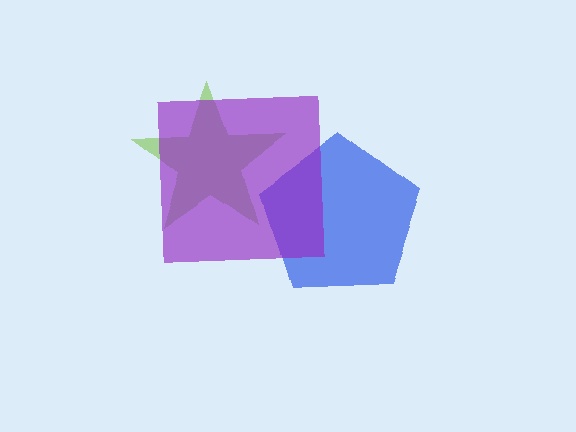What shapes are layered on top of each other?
The layered shapes are: a lime star, a blue pentagon, a purple square.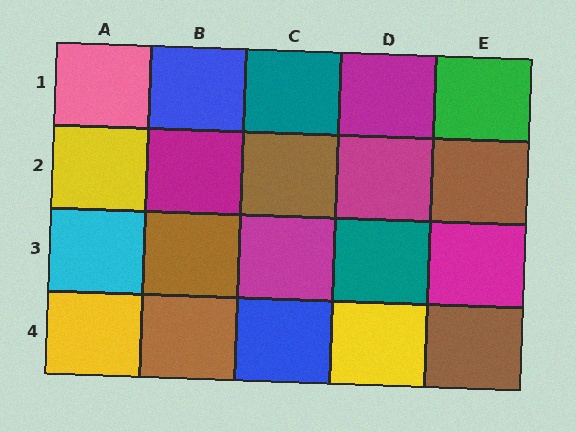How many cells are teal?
2 cells are teal.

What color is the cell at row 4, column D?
Yellow.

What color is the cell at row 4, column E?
Brown.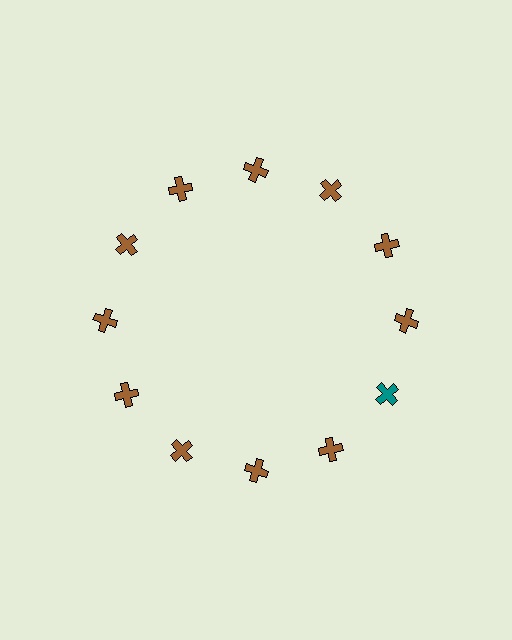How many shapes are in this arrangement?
There are 12 shapes arranged in a ring pattern.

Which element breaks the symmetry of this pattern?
The teal cross at roughly the 4 o'clock position breaks the symmetry. All other shapes are brown crosses.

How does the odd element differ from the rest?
It has a different color: teal instead of brown.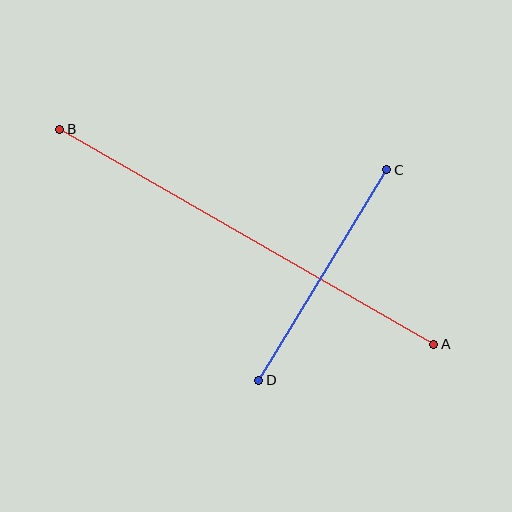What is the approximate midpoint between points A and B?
The midpoint is at approximately (247, 237) pixels.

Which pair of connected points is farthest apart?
Points A and B are farthest apart.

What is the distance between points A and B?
The distance is approximately 431 pixels.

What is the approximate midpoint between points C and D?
The midpoint is at approximately (323, 275) pixels.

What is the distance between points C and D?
The distance is approximately 246 pixels.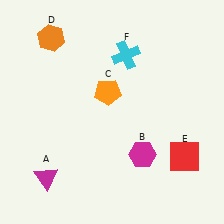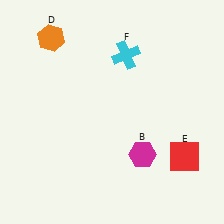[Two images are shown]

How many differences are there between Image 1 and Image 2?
There are 2 differences between the two images.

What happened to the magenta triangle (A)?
The magenta triangle (A) was removed in Image 2. It was in the bottom-left area of Image 1.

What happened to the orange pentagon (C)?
The orange pentagon (C) was removed in Image 2. It was in the top-left area of Image 1.